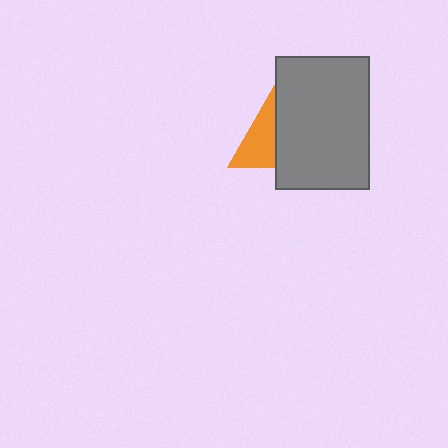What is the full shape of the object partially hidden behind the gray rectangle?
The partially hidden object is an orange triangle.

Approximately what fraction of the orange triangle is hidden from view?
Roughly 48% of the orange triangle is hidden behind the gray rectangle.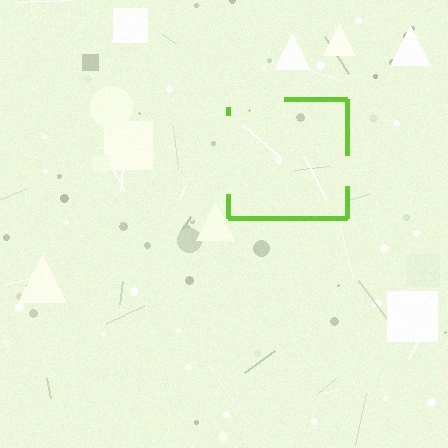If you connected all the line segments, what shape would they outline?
They would outline a square.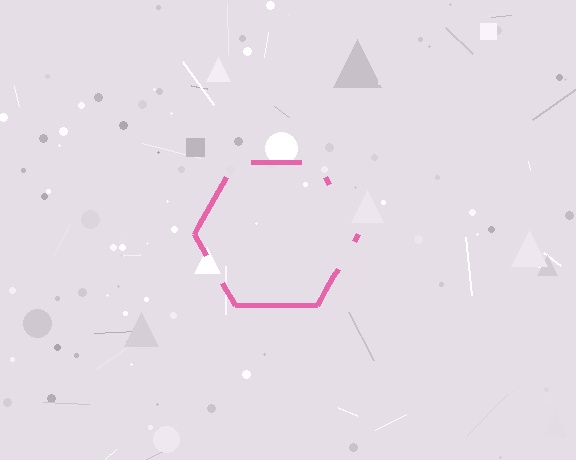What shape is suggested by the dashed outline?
The dashed outline suggests a hexagon.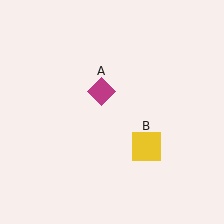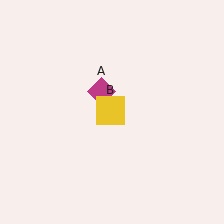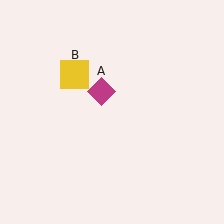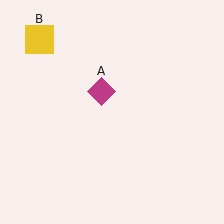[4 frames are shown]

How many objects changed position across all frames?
1 object changed position: yellow square (object B).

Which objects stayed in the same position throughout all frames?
Magenta diamond (object A) remained stationary.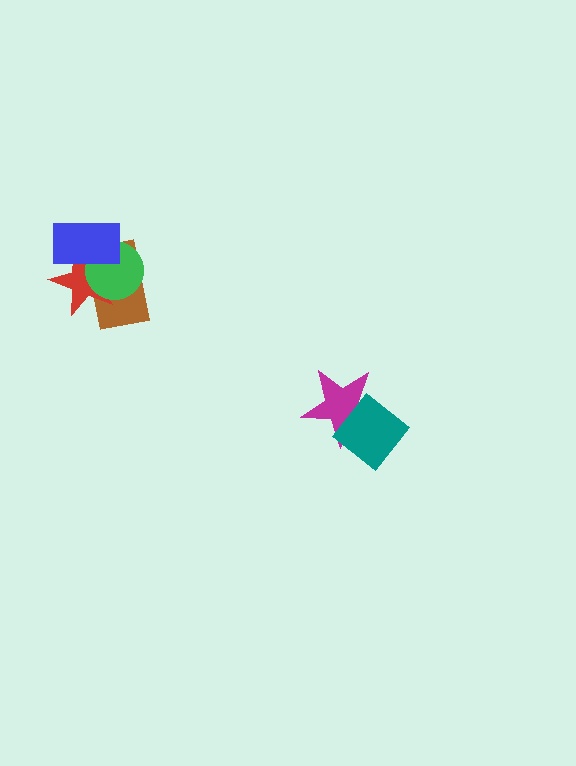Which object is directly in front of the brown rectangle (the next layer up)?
The red star is directly in front of the brown rectangle.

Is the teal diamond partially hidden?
No, no other shape covers it.